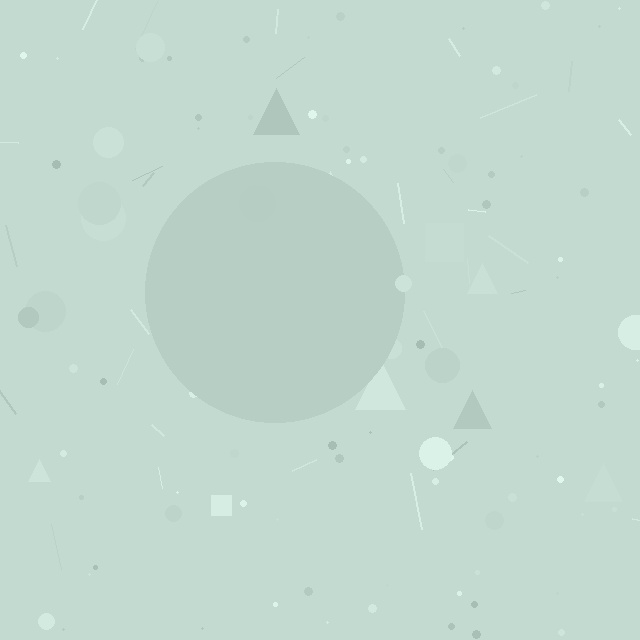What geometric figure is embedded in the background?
A circle is embedded in the background.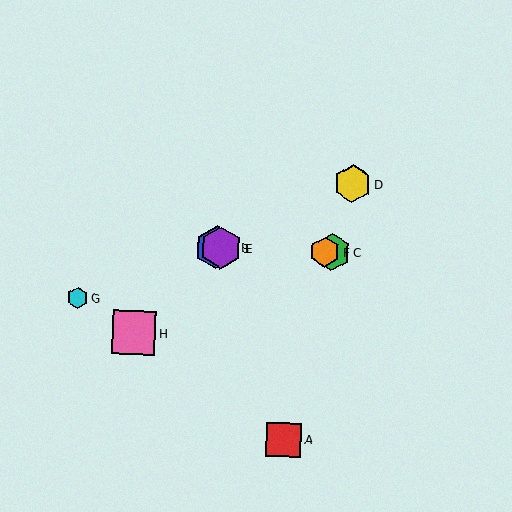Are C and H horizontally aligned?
No, C is at y≈252 and H is at y≈333.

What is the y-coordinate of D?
Object D is at y≈183.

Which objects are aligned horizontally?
Objects B, C, E, F are aligned horizontally.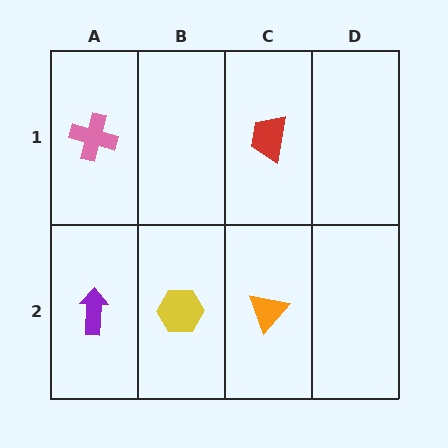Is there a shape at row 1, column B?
No, that cell is empty.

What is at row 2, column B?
A yellow hexagon.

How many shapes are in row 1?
2 shapes.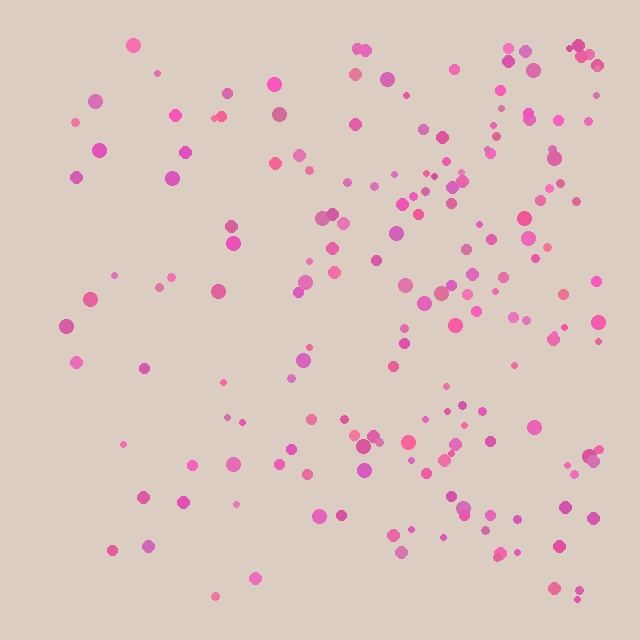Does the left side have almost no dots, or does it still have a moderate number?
Still a moderate number, just noticeably fewer than the right.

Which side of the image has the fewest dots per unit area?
The left.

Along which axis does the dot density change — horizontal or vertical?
Horizontal.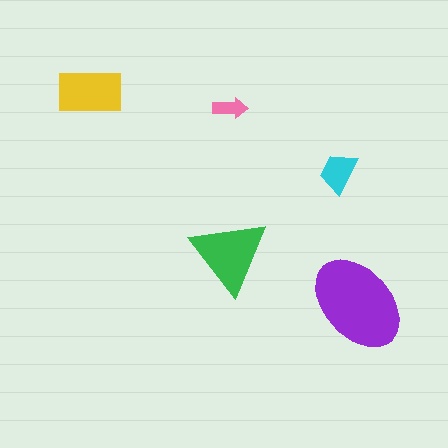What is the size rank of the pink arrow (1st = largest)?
5th.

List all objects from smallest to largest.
The pink arrow, the cyan trapezoid, the yellow rectangle, the green triangle, the purple ellipse.